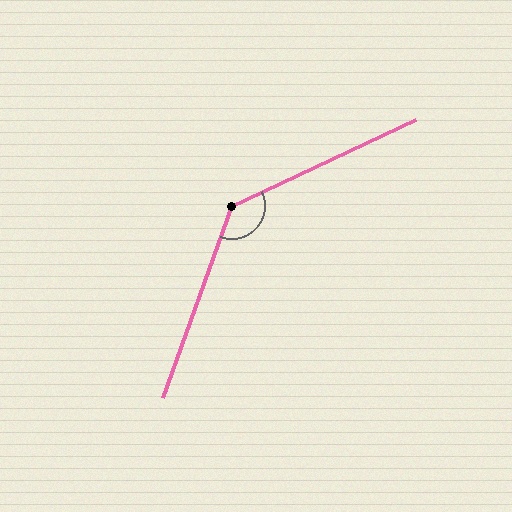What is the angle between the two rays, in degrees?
Approximately 135 degrees.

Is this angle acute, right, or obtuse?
It is obtuse.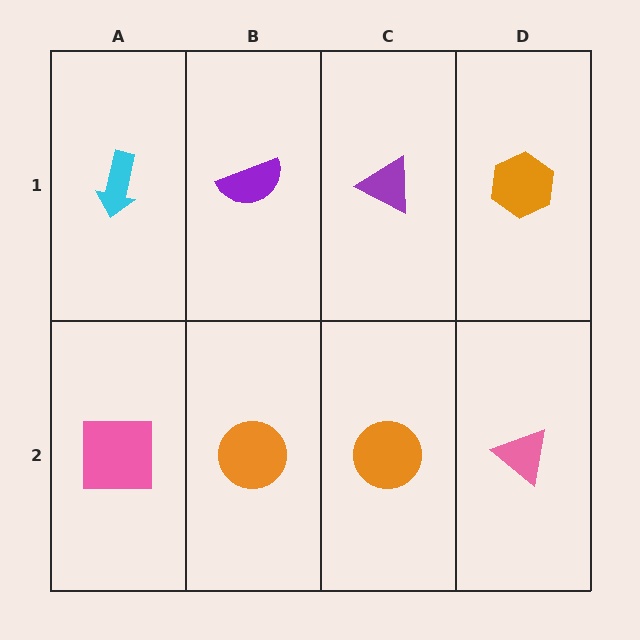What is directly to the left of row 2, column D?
An orange circle.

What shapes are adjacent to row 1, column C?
An orange circle (row 2, column C), a purple semicircle (row 1, column B), an orange hexagon (row 1, column D).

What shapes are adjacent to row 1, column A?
A pink square (row 2, column A), a purple semicircle (row 1, column B).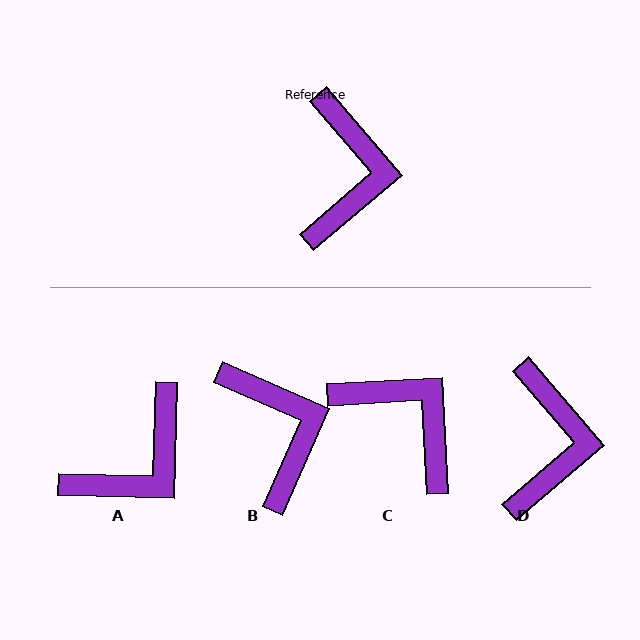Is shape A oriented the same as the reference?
No, it is off by about 42 degrees.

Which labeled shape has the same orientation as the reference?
D.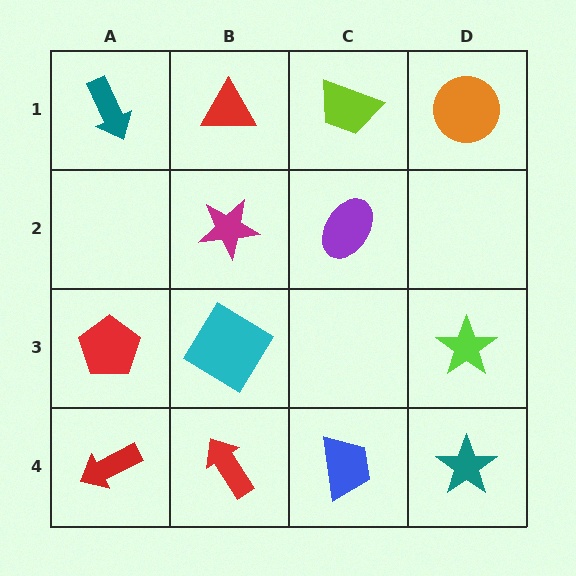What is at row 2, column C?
A purple ellipse.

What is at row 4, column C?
A blue trapezoid.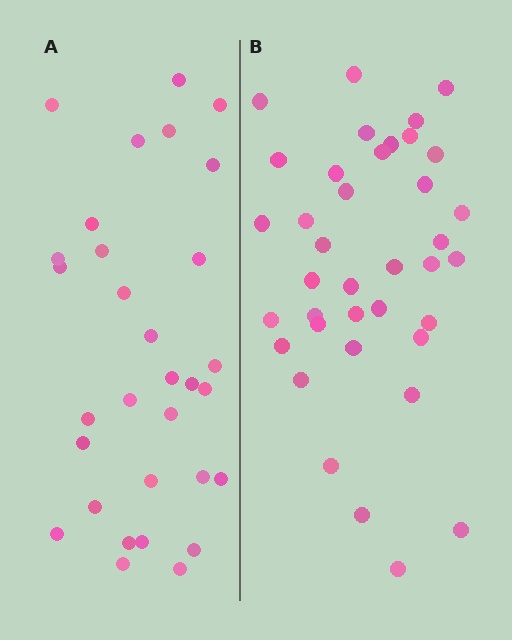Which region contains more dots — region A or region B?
Region B (the right region) has more dots.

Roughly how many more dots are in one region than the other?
Region B has roughly 8 or so more dots than region A.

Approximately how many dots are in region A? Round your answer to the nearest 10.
About 30 dots. (The exact count is 31, which rounds to 30.)